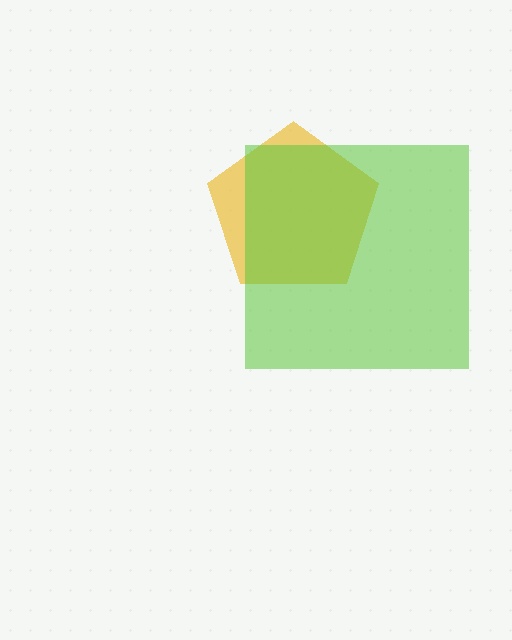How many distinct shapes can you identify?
There are 2 distinct shapes: a yellow pentagon, a lime square.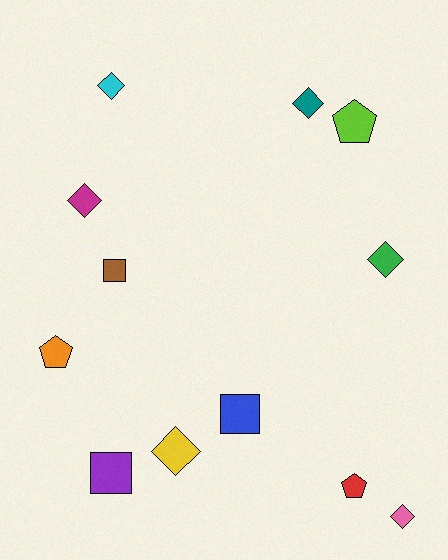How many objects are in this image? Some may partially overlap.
There are 12 objects.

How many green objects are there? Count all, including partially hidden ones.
There is 1 green object.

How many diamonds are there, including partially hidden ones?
There are 6 diamonds.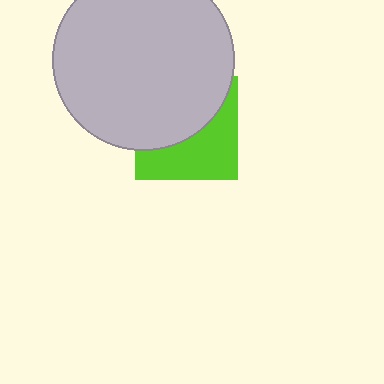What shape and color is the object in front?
The object in front is a light gray circle.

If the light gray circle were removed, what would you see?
You would see the complete lime square.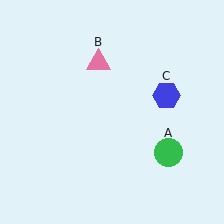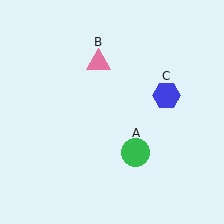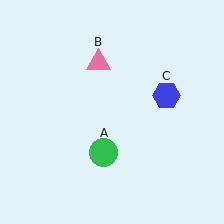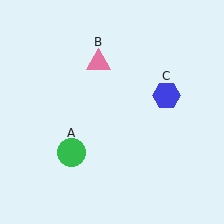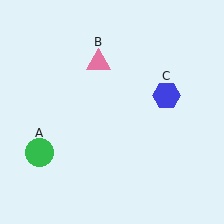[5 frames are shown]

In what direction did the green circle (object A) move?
The green circle (object A) moved left.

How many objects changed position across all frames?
1 object changed position: green circle (object A).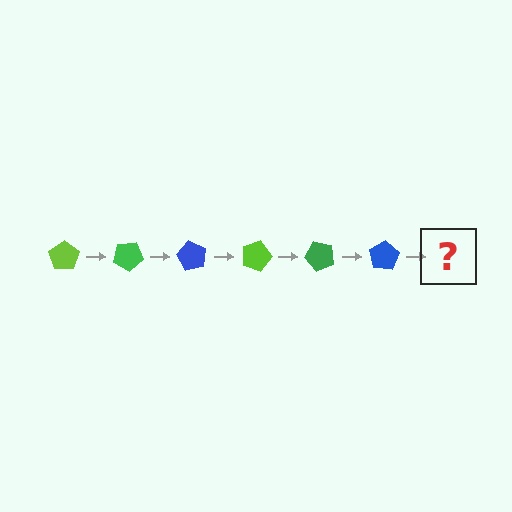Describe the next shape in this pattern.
It should be a lime pentagon, rotated 180 degrees from the start.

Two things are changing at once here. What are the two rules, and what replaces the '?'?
The two rules are that it rotates 30 degrees each step and the color cycles through lime, green, and blue. The '?' should be a lime pentagon, rotated 180 degrees from the start.